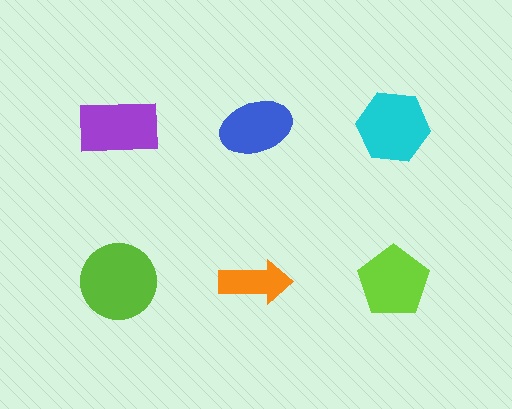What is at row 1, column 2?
A blue ellipse.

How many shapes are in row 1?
3 shapes.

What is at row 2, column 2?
An orange arrow.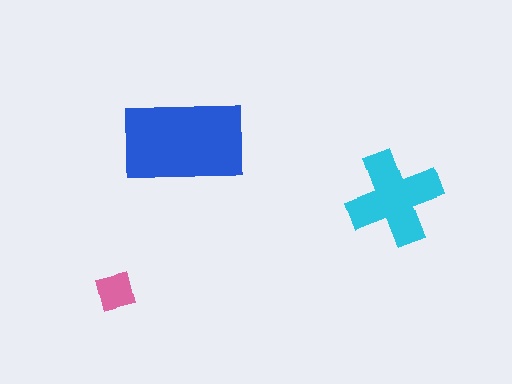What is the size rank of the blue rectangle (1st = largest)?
1st.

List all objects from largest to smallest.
The blue rectangle, the cyan cross, the pink square.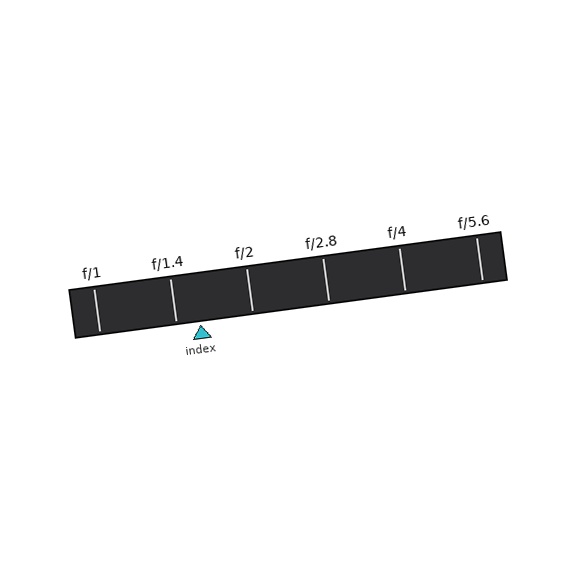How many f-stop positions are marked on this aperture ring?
There are 6 f-stop positions marked.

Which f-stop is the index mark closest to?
The index mark is closest to f/1.4.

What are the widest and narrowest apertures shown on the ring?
The widest aperture shown is f/1 and the narrowest is f/5.6.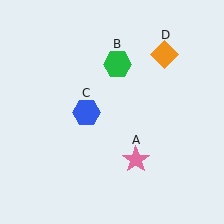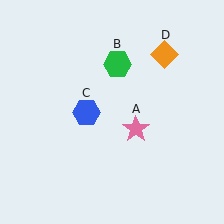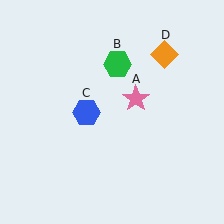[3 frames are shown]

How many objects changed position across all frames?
1 object changed position: pink star (object A).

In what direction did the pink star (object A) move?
The pink star (object A) moved up.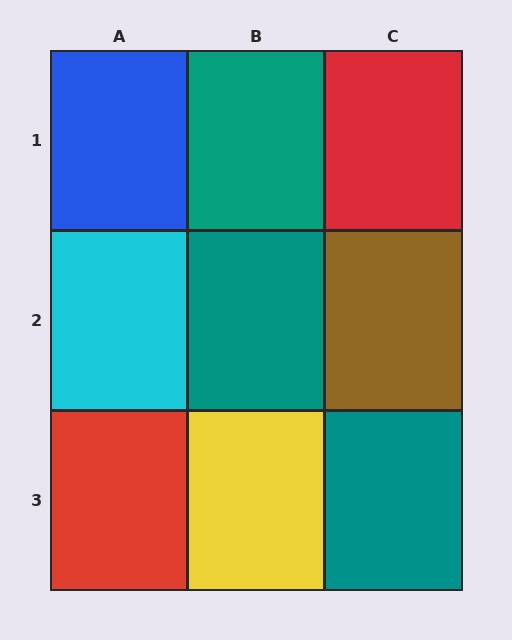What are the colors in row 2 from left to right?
Cyan, teal, brown.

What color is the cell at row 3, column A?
Red.